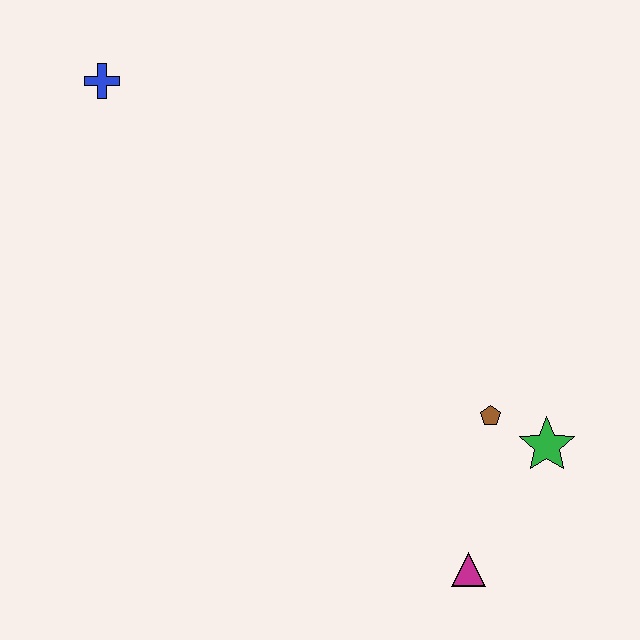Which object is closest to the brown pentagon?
The green star is closest to the brown pentagon.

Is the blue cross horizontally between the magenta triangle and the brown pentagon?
No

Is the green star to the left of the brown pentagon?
No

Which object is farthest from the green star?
The blue cross is farthest from the green star.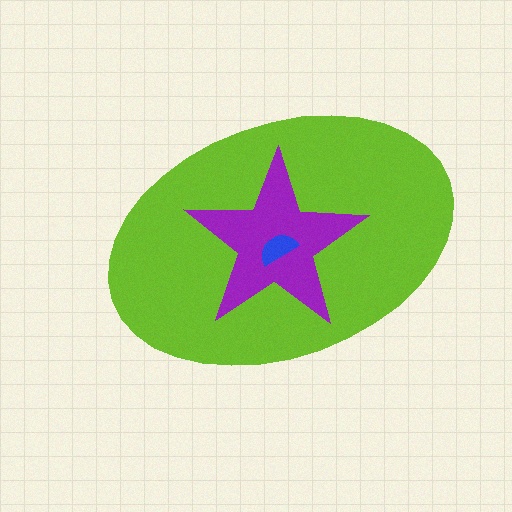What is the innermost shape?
The blue semicircle.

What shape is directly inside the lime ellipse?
The purple star.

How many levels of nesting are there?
3.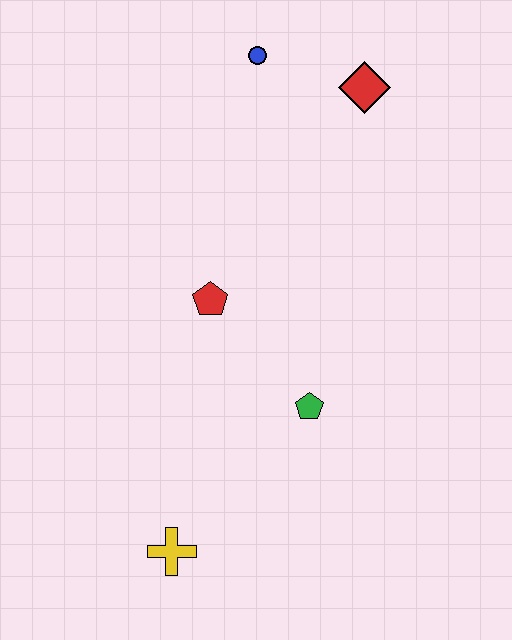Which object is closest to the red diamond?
The blue circle is closest to the red diamond.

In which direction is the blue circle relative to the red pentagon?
The blue circle is above the red pentagon.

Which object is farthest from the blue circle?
The yellow cross is farthest from the blue circle.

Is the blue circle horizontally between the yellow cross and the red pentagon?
No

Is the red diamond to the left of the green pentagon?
No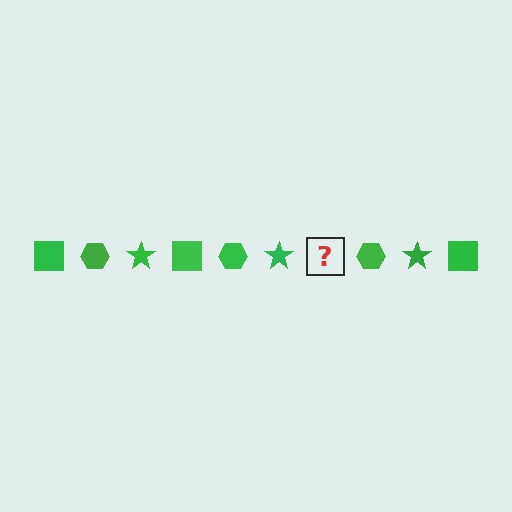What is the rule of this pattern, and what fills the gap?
The rule is that the pattern cycles through square, hexagon, star shapes in green. The gap should be filled with a green square.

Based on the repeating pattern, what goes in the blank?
The blank should be a green square.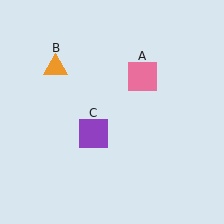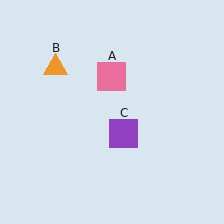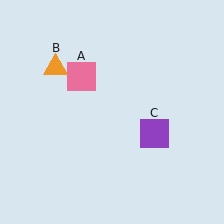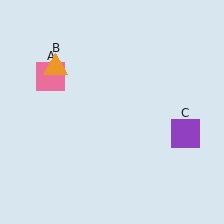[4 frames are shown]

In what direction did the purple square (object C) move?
The purple square (object C) moved right.